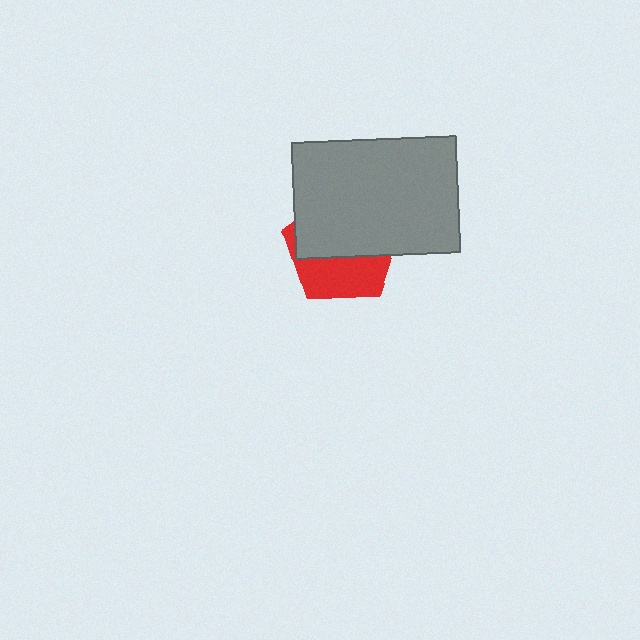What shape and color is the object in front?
The object in front is a gray rectangle.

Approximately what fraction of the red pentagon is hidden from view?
Roughly 60% of the red pentagon is hidden behind the gray rectangle.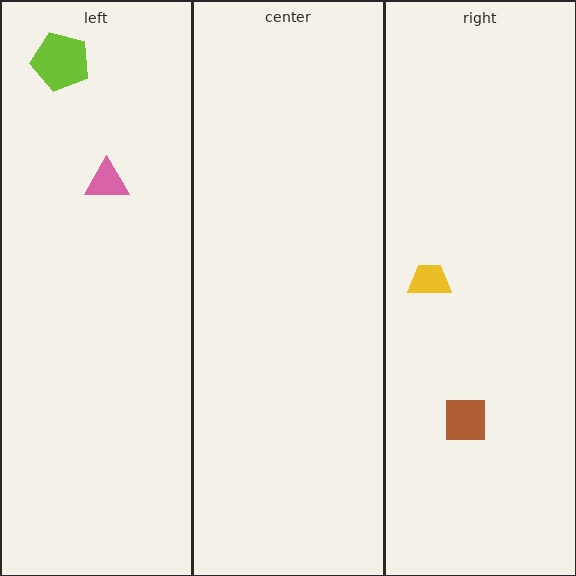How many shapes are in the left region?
2.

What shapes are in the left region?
The pink triangle, the lime pentagon.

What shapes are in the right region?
The yellow trapezoid, the brown square.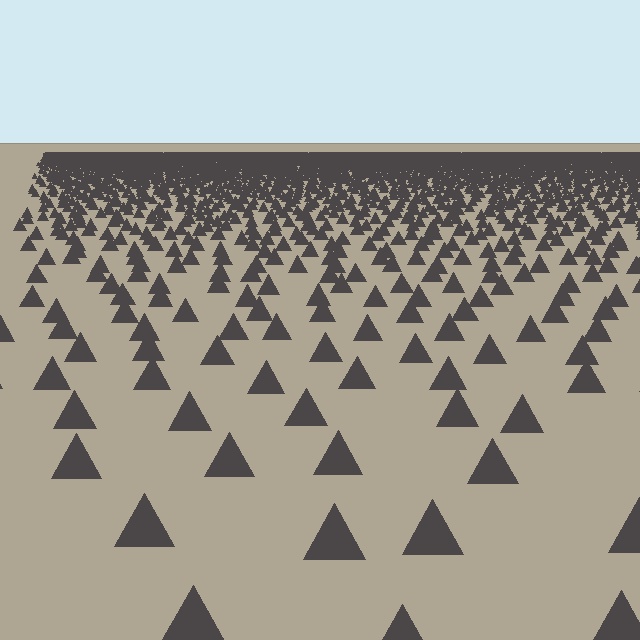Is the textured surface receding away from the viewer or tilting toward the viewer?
The surface is receding away from the viewer. Texture elements get smaller and denser toward the top.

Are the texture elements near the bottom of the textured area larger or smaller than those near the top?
Larger. Near the bottom, elements are closer to the viewer and appear at a bigger on-screen size.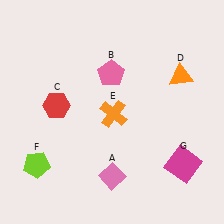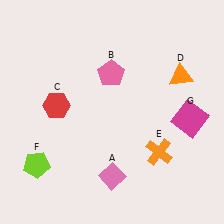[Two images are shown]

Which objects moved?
The objects that moved are: the orange cross (E), the magenta square (G).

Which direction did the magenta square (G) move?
The magenta square (G) moved up.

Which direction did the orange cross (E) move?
The orange cross (E) moved right.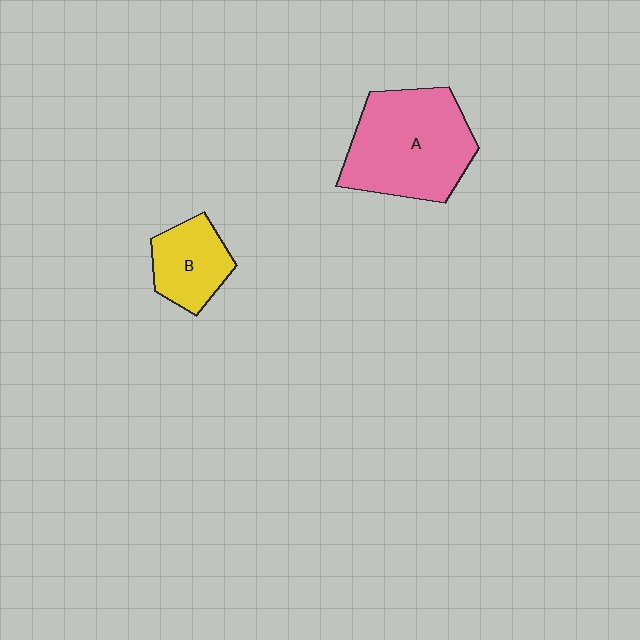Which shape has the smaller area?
Shape B (yellow).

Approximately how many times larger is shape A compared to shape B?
Approximately 2.1 times.